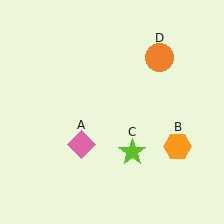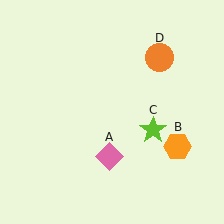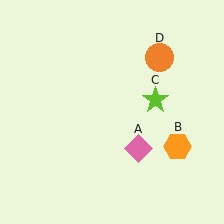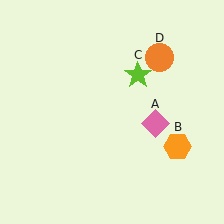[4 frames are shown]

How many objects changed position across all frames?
2 objects changed position: pink diamond (object A), lime star (object C).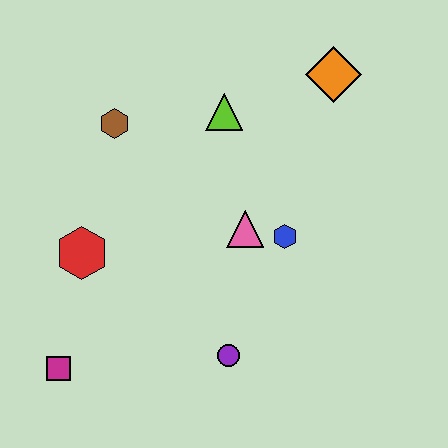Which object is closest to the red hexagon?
The magenta square is closest to the red hexagon.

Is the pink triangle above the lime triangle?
No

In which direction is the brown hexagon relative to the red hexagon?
The brown hexagon is above the red hexagon.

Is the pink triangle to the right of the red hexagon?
Yes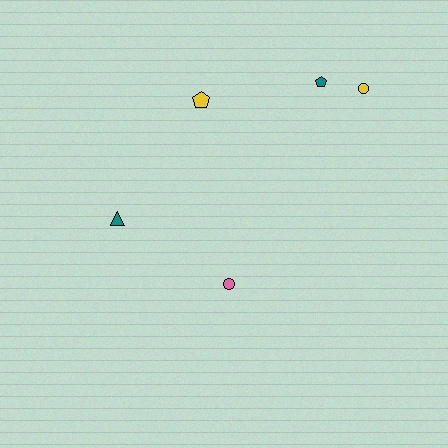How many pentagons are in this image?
There are 2 pentagons.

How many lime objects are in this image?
There are no lime objects.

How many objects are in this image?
There are 5 objects.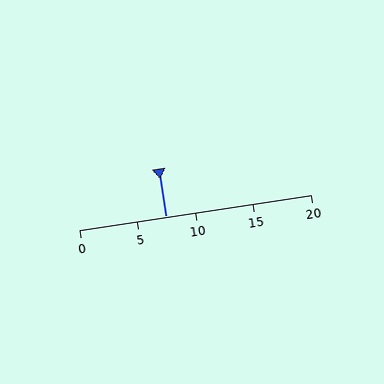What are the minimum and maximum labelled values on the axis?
The axis runs from 0 to 20.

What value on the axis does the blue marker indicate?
The marker indicates approximately 7.5.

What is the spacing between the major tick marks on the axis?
The major ticks are spaced 5 apart.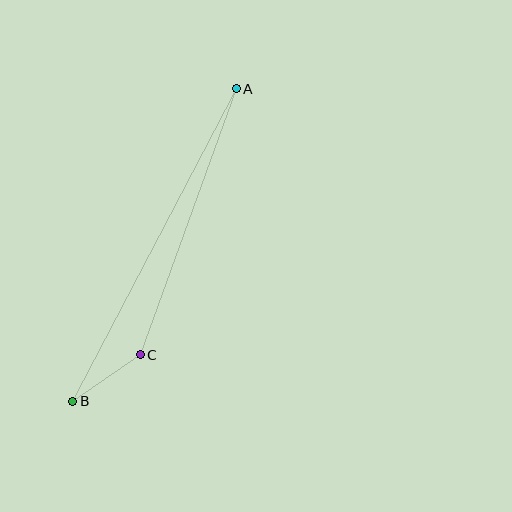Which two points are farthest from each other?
Points A and B are farthest from each other.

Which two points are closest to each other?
Points B and C are closest to each other.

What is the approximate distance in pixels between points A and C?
The distance between A and C is approximately 283 pixels.